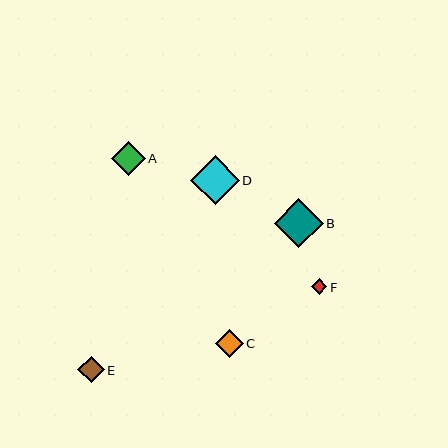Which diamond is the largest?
Diamond B is the largest with a size of approximately 49 pixels.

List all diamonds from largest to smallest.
From largest to smallest: B, D, A, C, E, F.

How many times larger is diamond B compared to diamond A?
Diamond B is approximately 1.4 times the size of diamond A.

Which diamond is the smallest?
Diamond F is the smallest with a size of approximately 16 pixels.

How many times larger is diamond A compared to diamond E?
Diamond A is approximately 1.3 times the size of diamond E.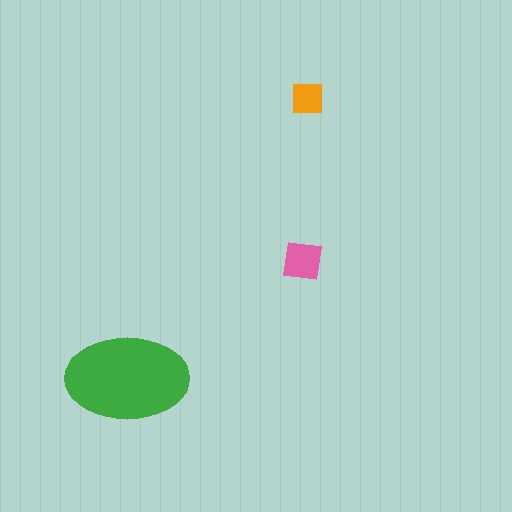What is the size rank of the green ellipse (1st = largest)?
1st.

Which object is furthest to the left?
The green ellipse is leftmost.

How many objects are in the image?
There are 3 objects in the image.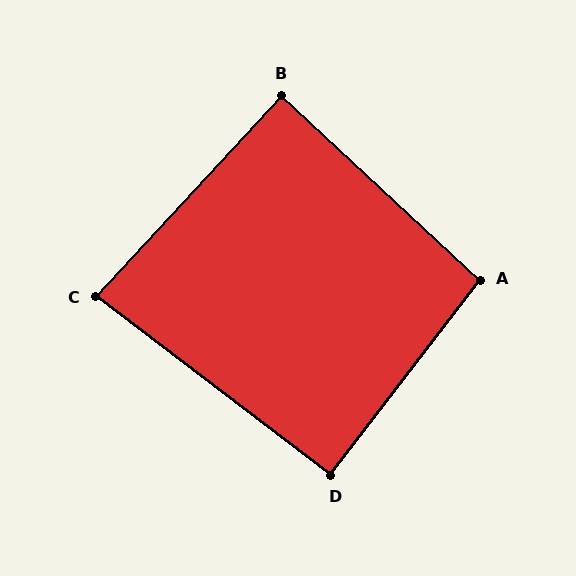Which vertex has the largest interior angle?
A, at approximately 95 degrees.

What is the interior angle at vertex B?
Approximately 90 degrees (approximately right).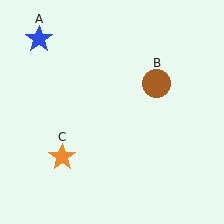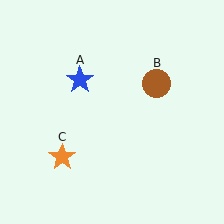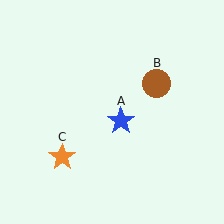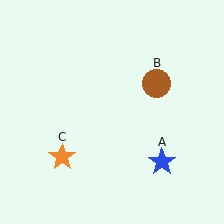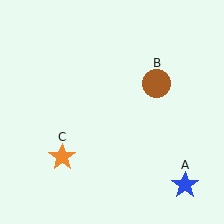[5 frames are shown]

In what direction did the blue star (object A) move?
The blue star (object A) moved down and to the right.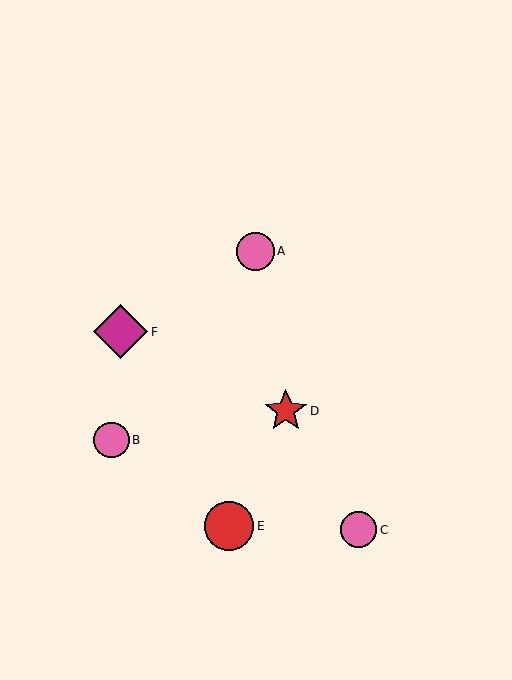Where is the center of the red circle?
The center of the red circle is at (229, 526).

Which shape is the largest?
The magenta diamond (labeled F) is the largest.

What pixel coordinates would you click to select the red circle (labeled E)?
Click at (229, 526) to select the red circle E.